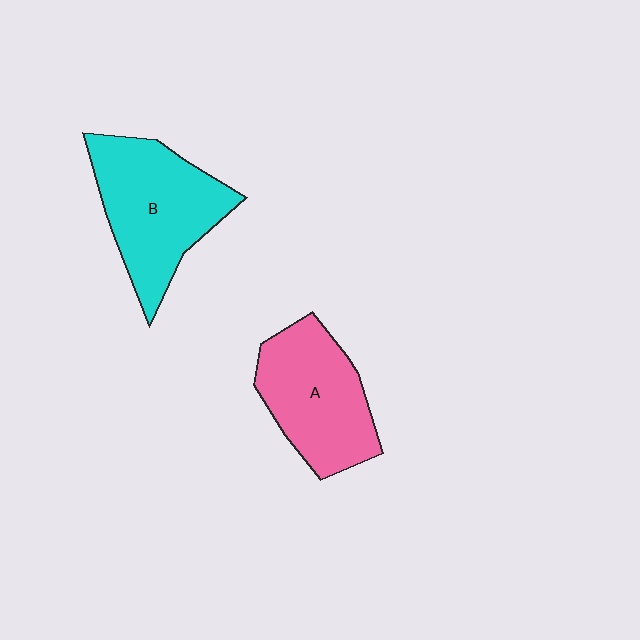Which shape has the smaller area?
Shape A (pink).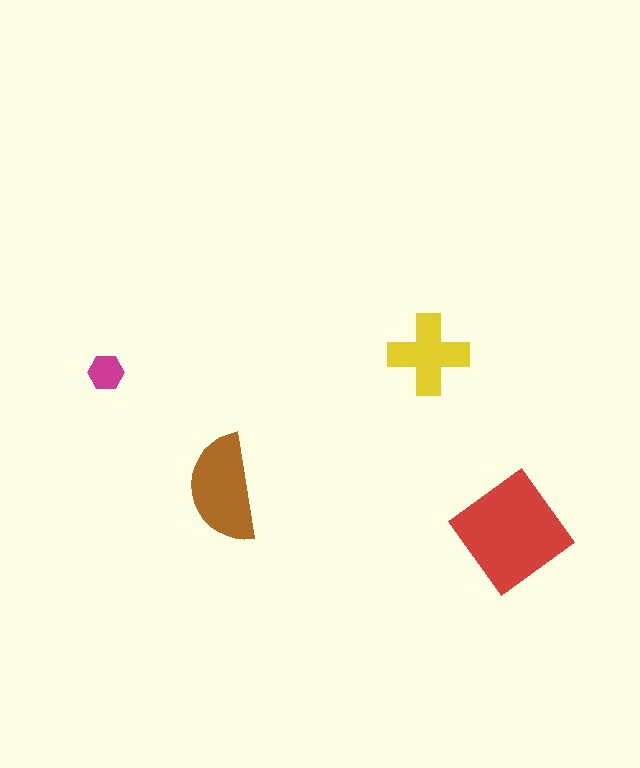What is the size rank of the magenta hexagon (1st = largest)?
4th.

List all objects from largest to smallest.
The red diamond, the brown semicircle, the yellow cross, the magenta hexagon.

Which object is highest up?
The yellow cross is topmost.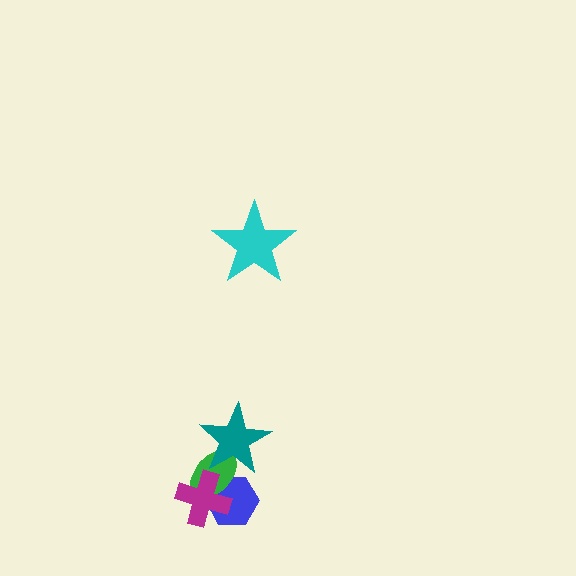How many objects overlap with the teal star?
1 object overlaps with the teal star.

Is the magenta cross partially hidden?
No, no other shape covers it.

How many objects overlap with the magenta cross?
2 objects overlap with the magenta cross.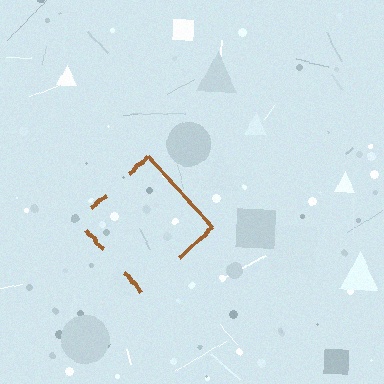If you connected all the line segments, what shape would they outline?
They would outline a diamond.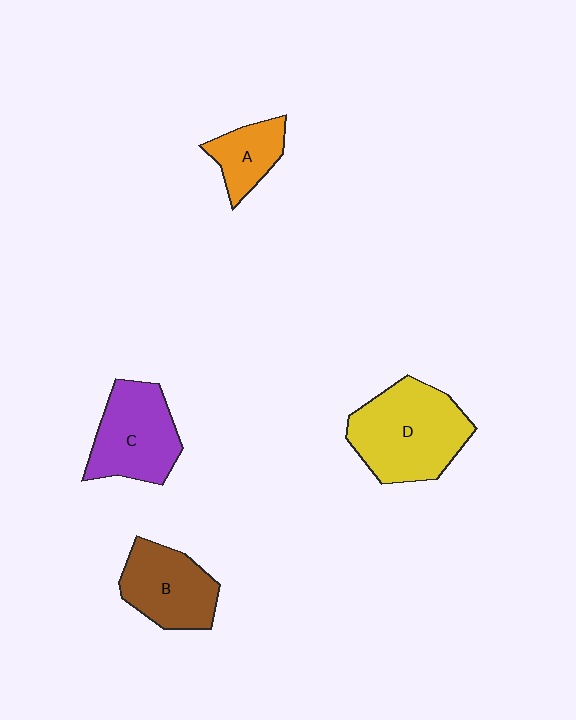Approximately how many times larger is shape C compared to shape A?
Approximately 1.8 times.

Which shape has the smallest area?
Shape A (orange).